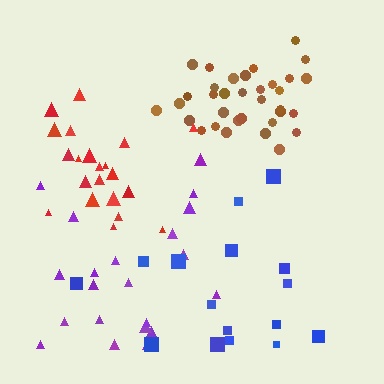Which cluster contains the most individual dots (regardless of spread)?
Brown (34).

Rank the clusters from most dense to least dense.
brown, red, purple, blue.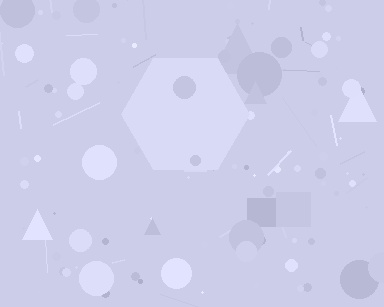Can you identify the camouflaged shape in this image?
The camouflaged shape is a hexagon.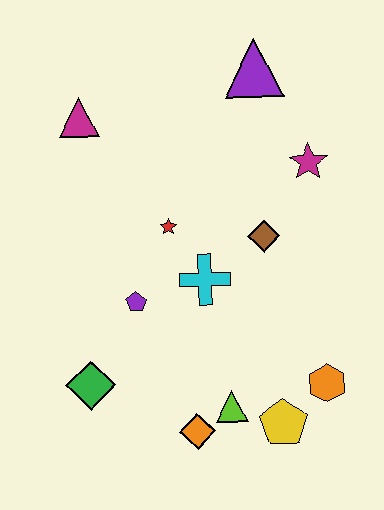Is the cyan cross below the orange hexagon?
No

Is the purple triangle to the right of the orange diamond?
Yes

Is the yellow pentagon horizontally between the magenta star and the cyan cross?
Yes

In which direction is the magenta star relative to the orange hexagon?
The magenta star is above the orange hexagon.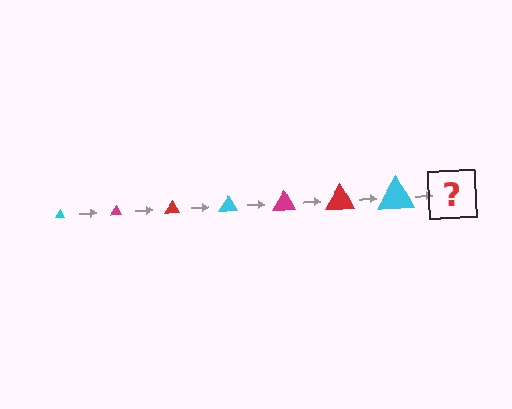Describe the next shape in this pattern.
It should be a magenta triangle, larger than the previous one.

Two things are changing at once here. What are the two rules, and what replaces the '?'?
The two rules are that the triangle grows larger each step and the color cycles through cyan, magenta, and red. The '?' should be a magenta triangle, larger than the previous one.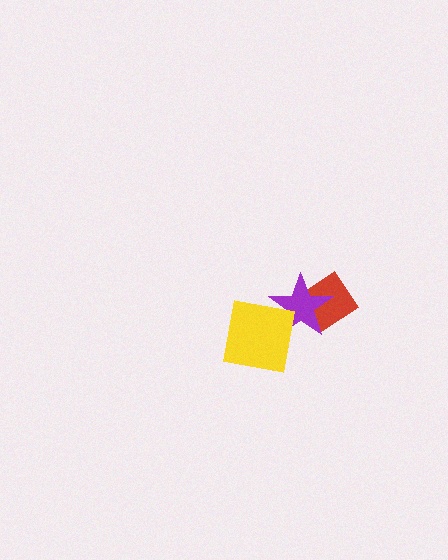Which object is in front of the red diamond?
The purple star is in front of the red diamond.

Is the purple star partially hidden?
Yes, it is partially covered by another shape.